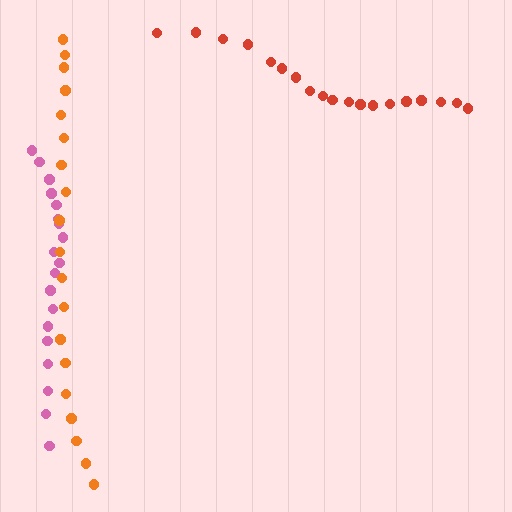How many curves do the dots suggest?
There are 3 distinct paths.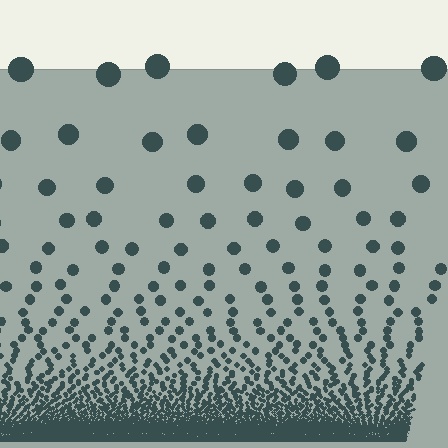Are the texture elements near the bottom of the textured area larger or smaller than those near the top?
Smaller. The gradient is inverted — elements near the bottom are smaller and denser.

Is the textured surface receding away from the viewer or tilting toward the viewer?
The surface appears to tilt toward the viewer. Texture elements get larger and sparser toward the top.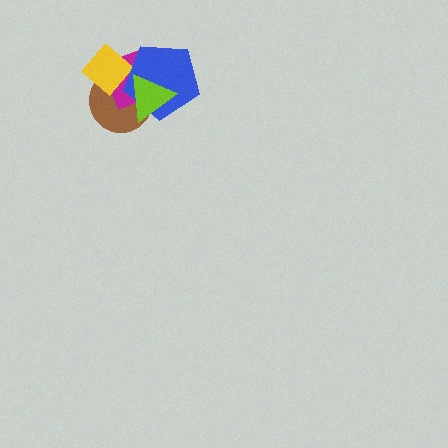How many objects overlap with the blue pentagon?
4 objects overlap with the blue pentagon.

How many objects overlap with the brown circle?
4 objects overlap with the brown circle.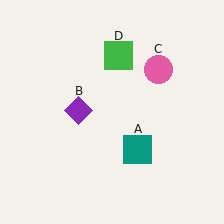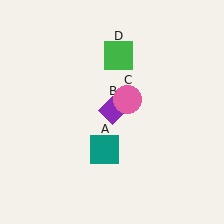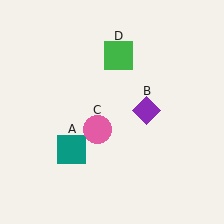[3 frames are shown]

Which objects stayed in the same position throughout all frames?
Green square (object D) remained stationary.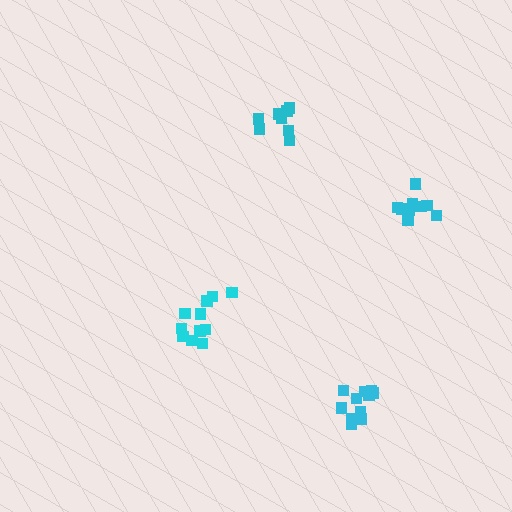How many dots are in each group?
Group 1: 9 dots, Group 2: 8 dots, Group 3: 11 dots, Group 4: 11 dots (39 total).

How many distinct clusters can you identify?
There are 4 distinct clusters.